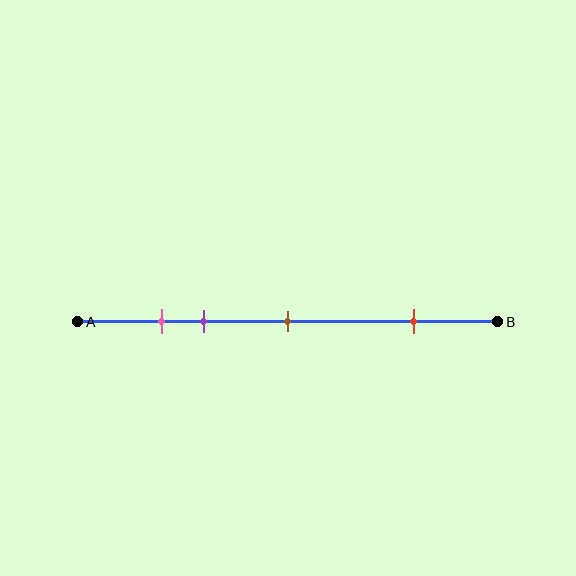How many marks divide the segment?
There are 4 marks dividing the segment.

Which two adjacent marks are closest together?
The pink and purple marks are the closest adjacent pair.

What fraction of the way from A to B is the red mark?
The red mark is approximately 80% (0.8) of the way from A to B.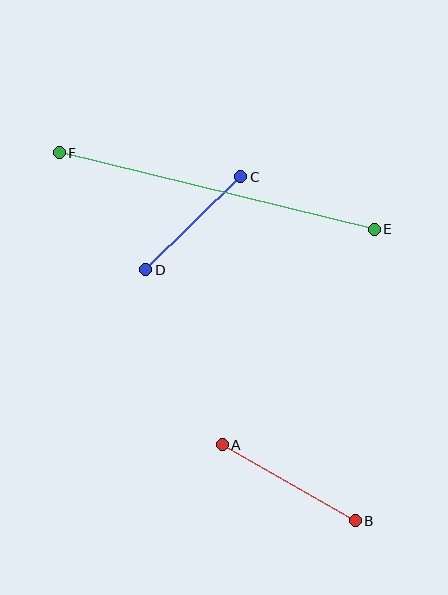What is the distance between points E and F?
The distance is approximately 324 pixels.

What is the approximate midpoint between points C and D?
The midpoint is at approximately (193, 223) pixels.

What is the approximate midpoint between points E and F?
The midpoint is at approximately (217, 191) pixels.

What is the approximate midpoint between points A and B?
The midpoint is at approximately (289, 483) pixels.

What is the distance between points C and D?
The distance is approximately 133 pixels.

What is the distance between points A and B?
The distance is approximately 153 pixels.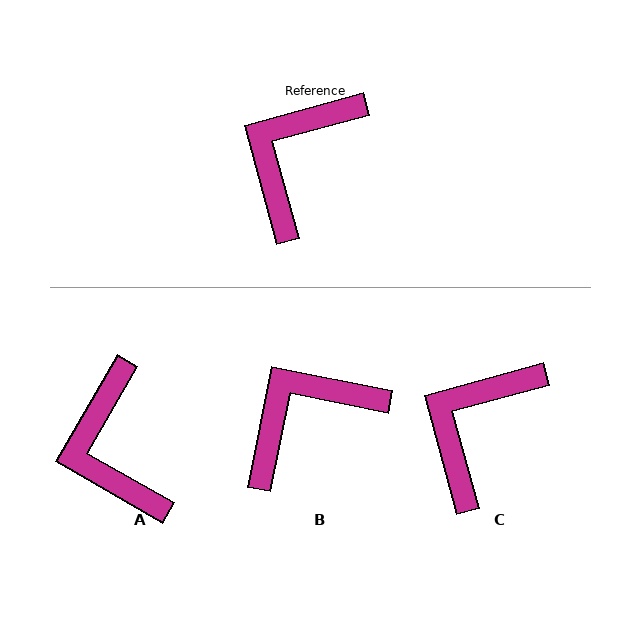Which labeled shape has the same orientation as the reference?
C.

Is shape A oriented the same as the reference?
No, it is off by about 45 degrees.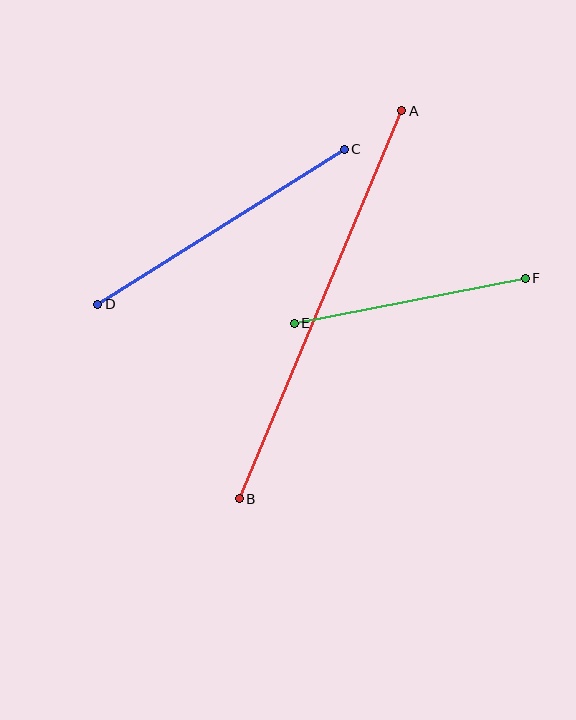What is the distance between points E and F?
The distance is approximately 236 pixels.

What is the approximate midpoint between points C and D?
The midpoint is at approximately (221, 227) pixels.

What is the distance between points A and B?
The distance is approximately 421 pixels.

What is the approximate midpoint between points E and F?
The midpoint is at approximately (410, 301) pixels.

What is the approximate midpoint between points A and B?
The midpoint is at approximately (320, 305) pixels.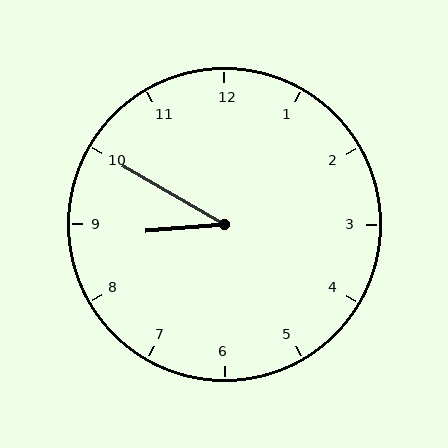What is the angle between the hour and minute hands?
Approximately 35 degrees.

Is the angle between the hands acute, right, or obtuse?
It is acute.